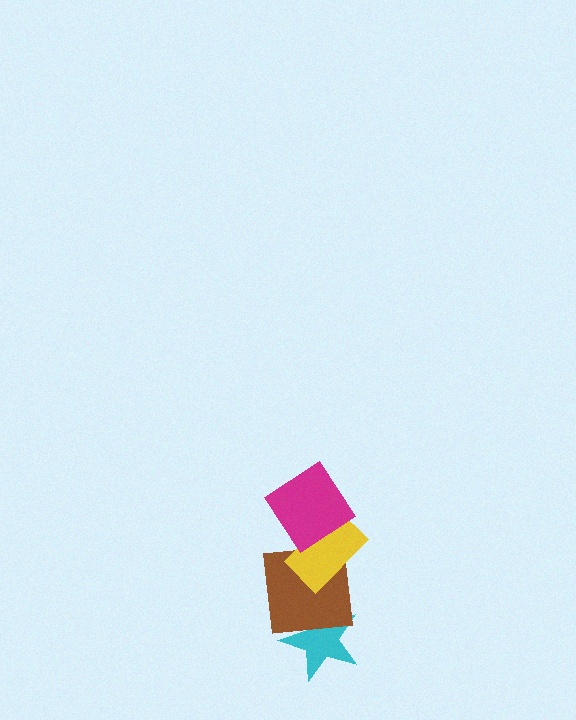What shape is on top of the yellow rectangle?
The magenta diamond is on top of the yellow rectangle.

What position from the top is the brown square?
The brown square is 3rd from the top.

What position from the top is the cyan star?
The cyan star is 4th from the top.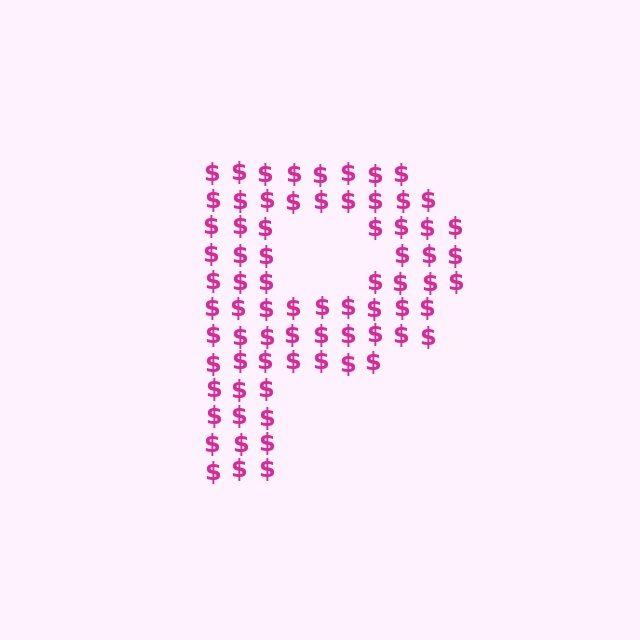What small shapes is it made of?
It is made of small dollar signs.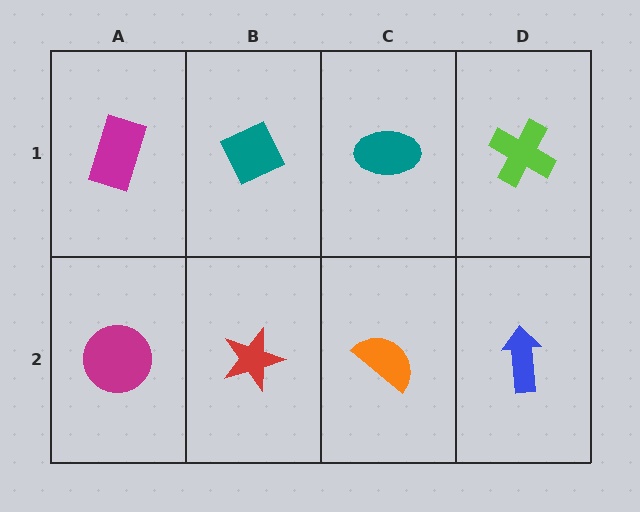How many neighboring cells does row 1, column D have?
2.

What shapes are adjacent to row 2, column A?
A magenta rectangle (row 1, column A), a red star (row 2, column B).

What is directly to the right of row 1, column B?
A teal ellipse.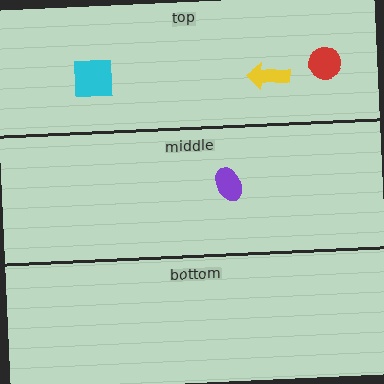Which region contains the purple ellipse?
The middle region.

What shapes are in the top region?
The red circle, the yellow arrow, the cyan square.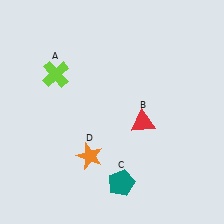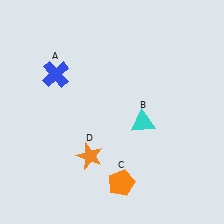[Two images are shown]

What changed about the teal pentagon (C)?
In Image 1, C is teal. In Image 2, it changed to orange.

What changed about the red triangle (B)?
In Image 1, B is red. In Image 2, it changed to cyan.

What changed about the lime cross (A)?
In Image 1, A is lime. In Image 2, it changed to blue.